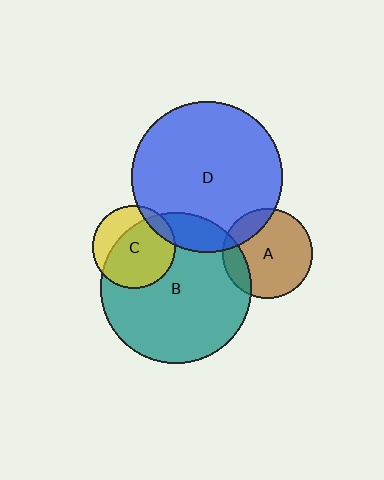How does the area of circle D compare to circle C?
Approximately 3.3 times.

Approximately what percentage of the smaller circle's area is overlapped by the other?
Approximately 10%.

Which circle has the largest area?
Circle B (teal).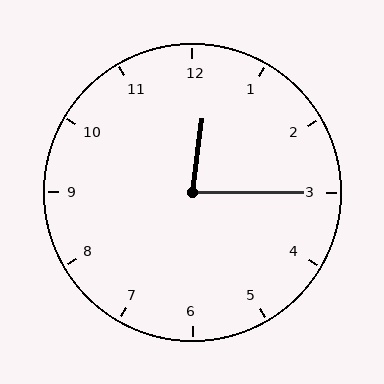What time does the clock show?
12:15.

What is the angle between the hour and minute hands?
Approximately 82 degrees.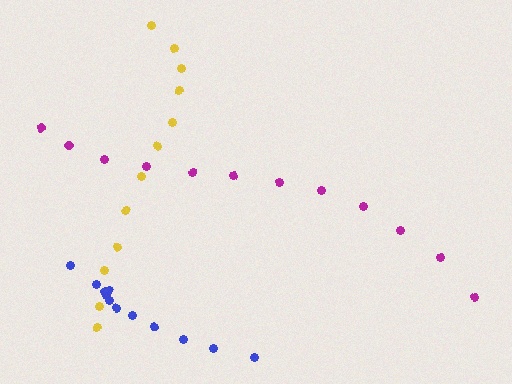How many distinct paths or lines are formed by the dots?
There are 3 distinct paths.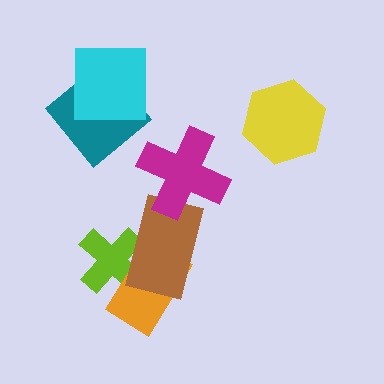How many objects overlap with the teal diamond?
1 object overlaps with the teal diamond.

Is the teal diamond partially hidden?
Yes, it is partially covered by another shape.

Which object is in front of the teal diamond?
The cyan square is in front of the teal diamond.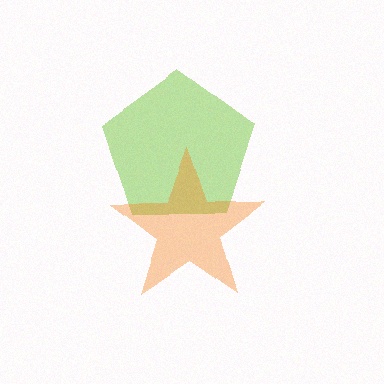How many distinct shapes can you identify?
There are 2 distinct shapes: a lime pentagon, an orange star.